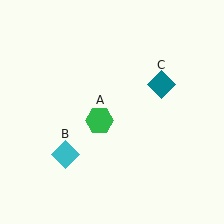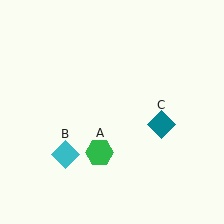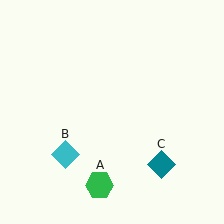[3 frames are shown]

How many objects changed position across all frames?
2 objects changed position: green hexagon (object A), teal diamond (object C).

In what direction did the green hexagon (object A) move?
The green hexagon (object A) moved down.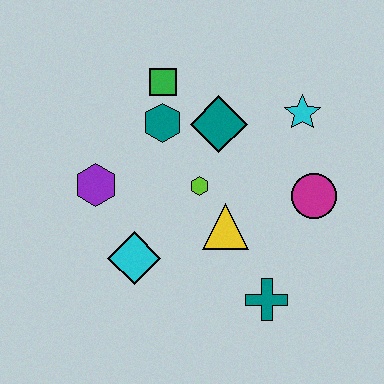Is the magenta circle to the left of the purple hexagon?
No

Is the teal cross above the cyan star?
No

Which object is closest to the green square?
The teal hexagon is closest to the green square.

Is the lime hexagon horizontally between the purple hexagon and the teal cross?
Yes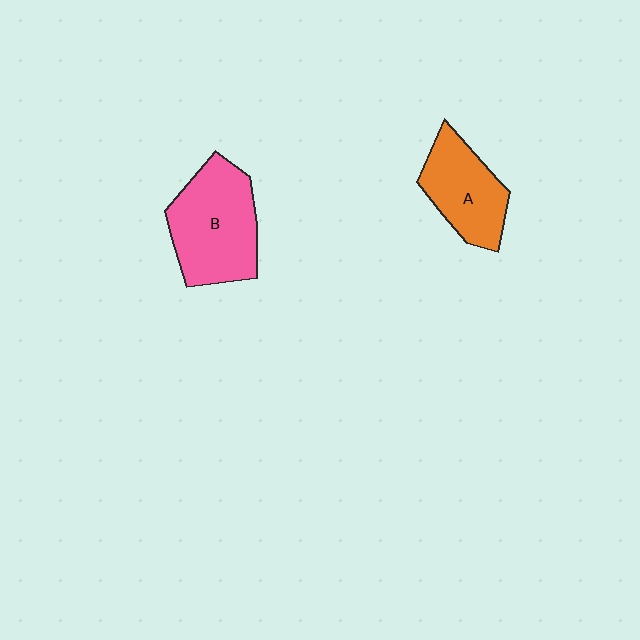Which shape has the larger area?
Shape B (pink).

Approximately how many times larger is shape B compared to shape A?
Approximately 1.4 times.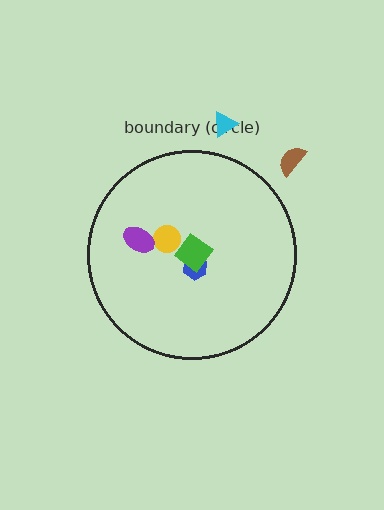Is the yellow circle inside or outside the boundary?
Inside.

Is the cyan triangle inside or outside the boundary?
Outside.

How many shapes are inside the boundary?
4 inside, 2 outside.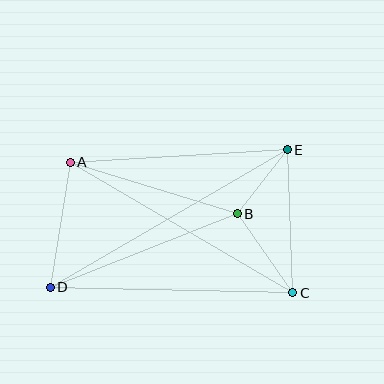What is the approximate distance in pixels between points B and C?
The distance between B and C is approximately 96 pixels.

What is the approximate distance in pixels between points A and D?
The distance between A and D is approximately 127 pixels.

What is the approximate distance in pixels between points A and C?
The distance between A and C is approximately 258 pixels.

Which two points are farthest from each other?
Points D and E are farthest from each other.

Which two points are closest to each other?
Points B and E are closest to each other.